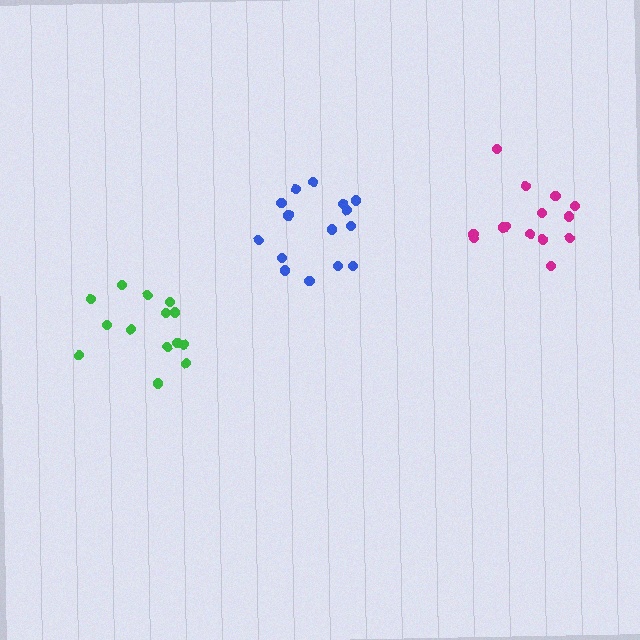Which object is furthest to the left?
The green cluster is leftmost.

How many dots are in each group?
Group 1: 14 dots, Group 2: 15 dots, Group 3: 14 dots (43 total).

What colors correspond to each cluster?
The clusters are colored: green, blue, magenta.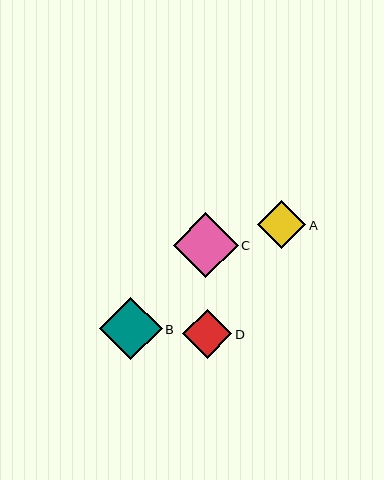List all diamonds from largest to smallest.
From largest to smallest: C, B, D, A.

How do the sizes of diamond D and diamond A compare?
Diamond D and diamond A are approximately the same size.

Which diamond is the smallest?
Diamond A is the smallest with a size of approximately 48 pixels.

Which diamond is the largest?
Diamond C is the largest with a size of approximately 64 pixels.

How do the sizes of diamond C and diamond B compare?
Diamond C and diamond B are approximately the same size.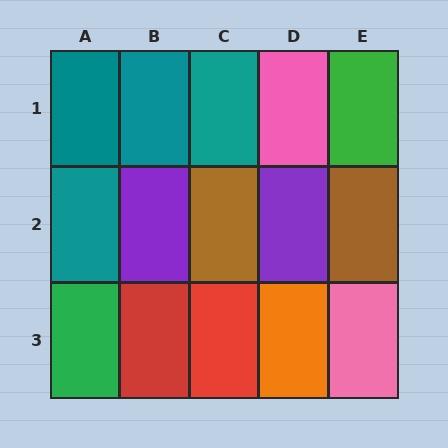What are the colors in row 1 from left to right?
Teal, teal, teal, pink, green.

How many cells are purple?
2 cells are purple.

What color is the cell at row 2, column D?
Purple.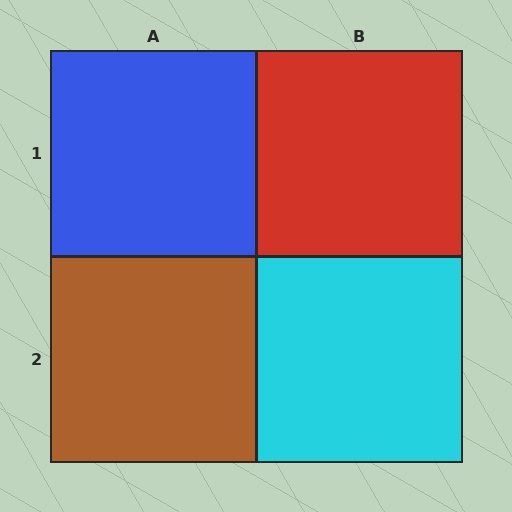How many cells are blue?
1 cell is blue.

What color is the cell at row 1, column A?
Blue.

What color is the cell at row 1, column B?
Red.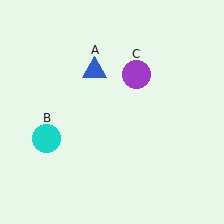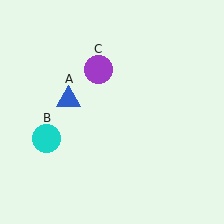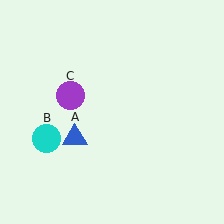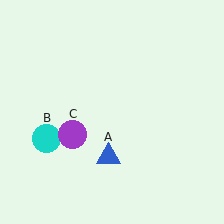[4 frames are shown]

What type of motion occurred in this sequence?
The blue triangle (object A), purple circle (object C) rotated counterclockwise around the center of the scene.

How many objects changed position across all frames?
2 objects changed position: blue triangle (object A), purple circle (object C).